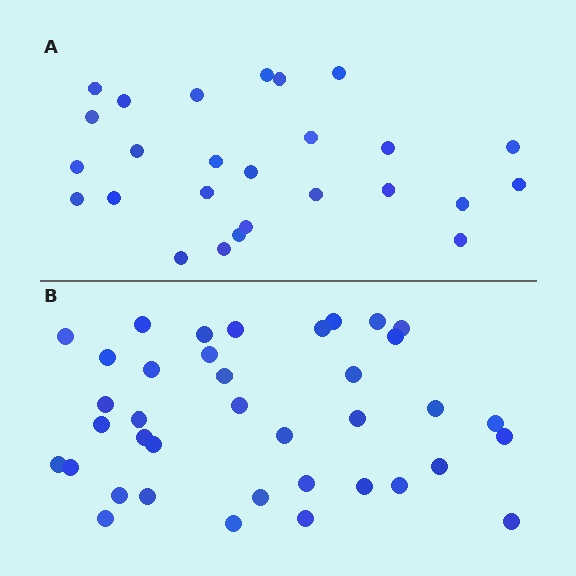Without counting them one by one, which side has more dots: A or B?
Region B (the bottom region) has more dots.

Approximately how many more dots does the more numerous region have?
Region B has roughly 12 or so more dots than region A.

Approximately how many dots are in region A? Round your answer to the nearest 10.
About 30 dots. (The exact count is 26, which rounds to 30.)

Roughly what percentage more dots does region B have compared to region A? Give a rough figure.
About 45% more.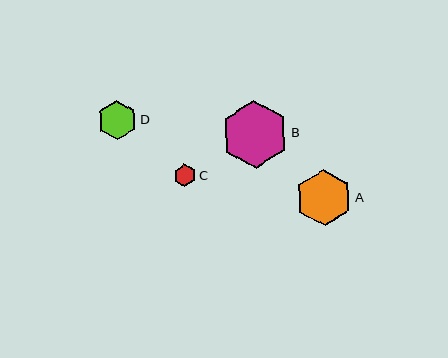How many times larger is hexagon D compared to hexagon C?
Hexagon D is approximately 1.7 times the size of hexagon C.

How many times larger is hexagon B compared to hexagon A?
Hexagon B is approximately 1.2 times the size of hexagon A.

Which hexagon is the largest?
Hexagon B is the largest with a size of approximately 68 pixels.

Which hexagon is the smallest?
Hexagon C is the smallest with a size of approximately 23 pixels.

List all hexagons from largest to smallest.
From largest to smallest: B, A, D, C.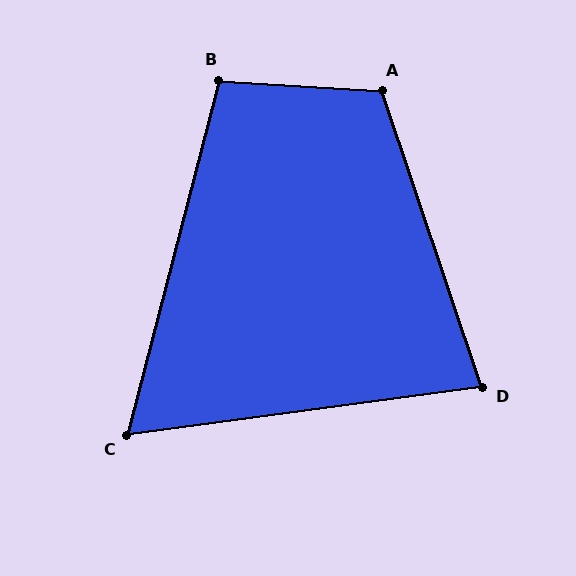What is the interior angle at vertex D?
Approximately 79 degrees (acute).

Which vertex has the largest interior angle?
A, at approximately 112 degrees.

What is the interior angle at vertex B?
Approximately 101 degrees (obtuse).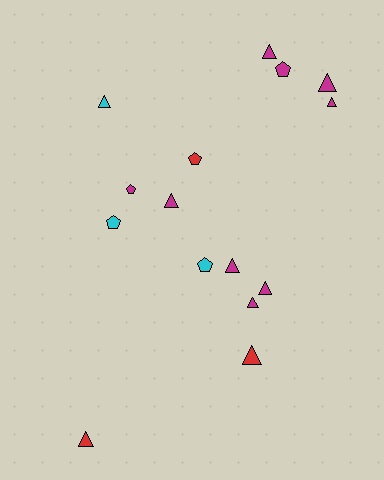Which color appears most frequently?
Magenta, with 9 objects.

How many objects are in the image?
There are 15 objects.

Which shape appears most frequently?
Triangle, with 10 objects.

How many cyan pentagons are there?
There are 2 cyan pentagons.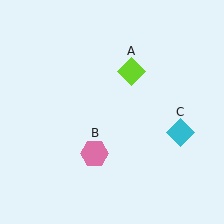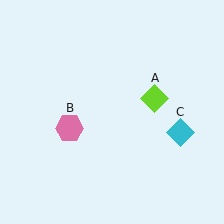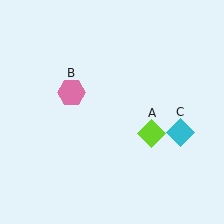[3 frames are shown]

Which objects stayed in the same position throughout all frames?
Cyan diamond (object C) remained stationary.